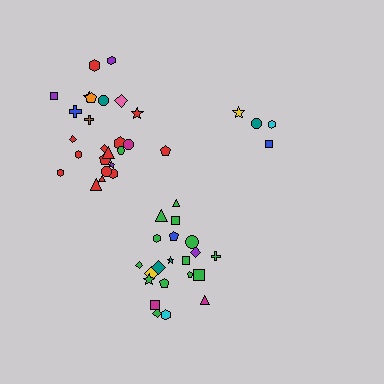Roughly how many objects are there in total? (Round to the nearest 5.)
Roughly 50 objects in total.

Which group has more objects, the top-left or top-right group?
The top-left group.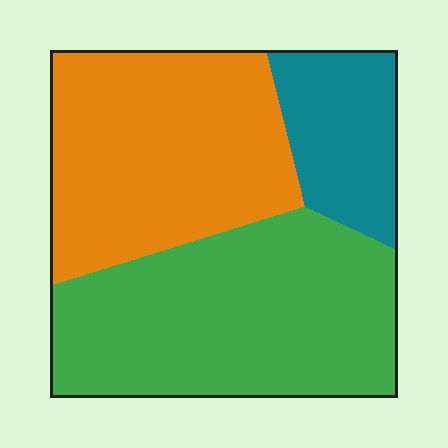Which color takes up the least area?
Teal, at roughly 15%.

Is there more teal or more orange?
Orange.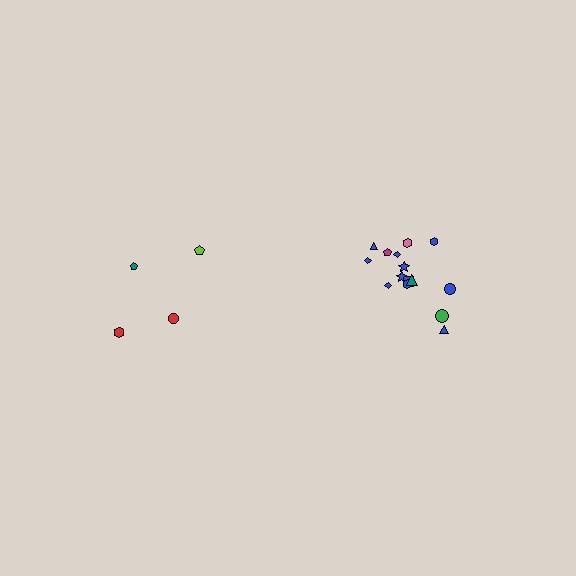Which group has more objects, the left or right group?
The right group.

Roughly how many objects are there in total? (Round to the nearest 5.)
Roughly 20 objects in total.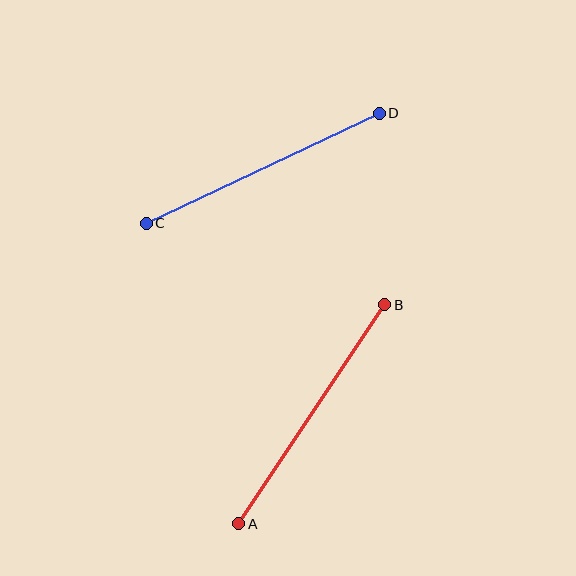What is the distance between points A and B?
The distance is approximately 263 pixels.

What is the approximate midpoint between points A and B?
The midpoint is at approximately (312, 414) pixels.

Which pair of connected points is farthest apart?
Points A and B are farthest apart.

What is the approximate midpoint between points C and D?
The midpoint is at approximately (263, 168) pixels.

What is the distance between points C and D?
The distance is approximately 258 pixels.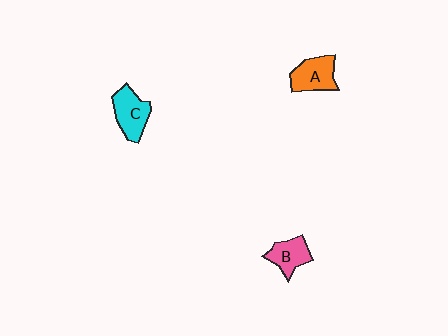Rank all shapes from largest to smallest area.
From largest to smallest: C (cyan), A (orange), B (pink).